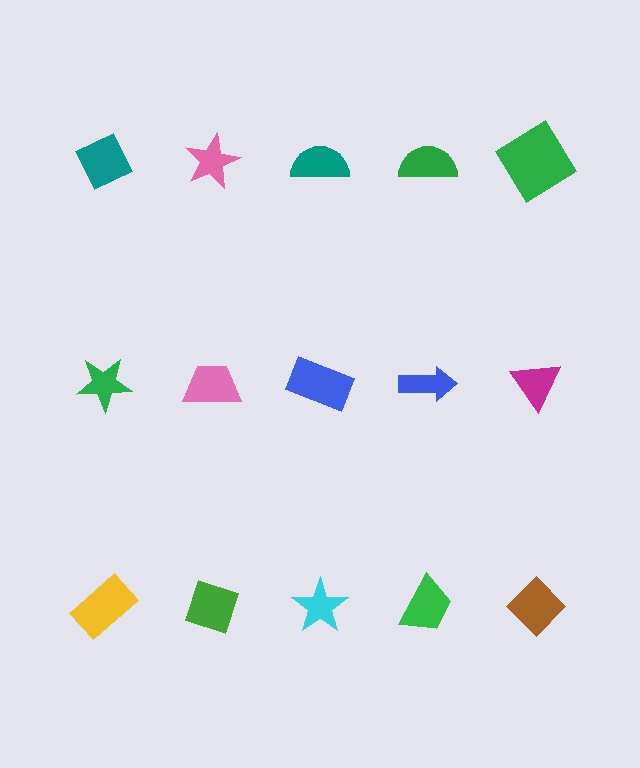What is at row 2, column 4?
A blue arrow.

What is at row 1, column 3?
A teal semicircle.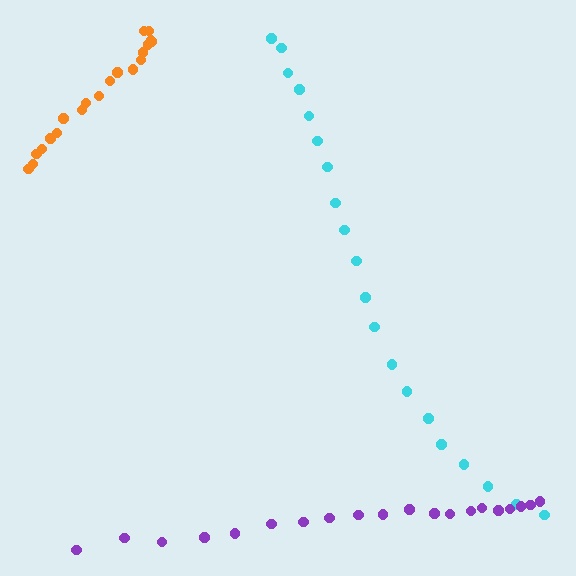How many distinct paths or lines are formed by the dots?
There are 3 distinct paths.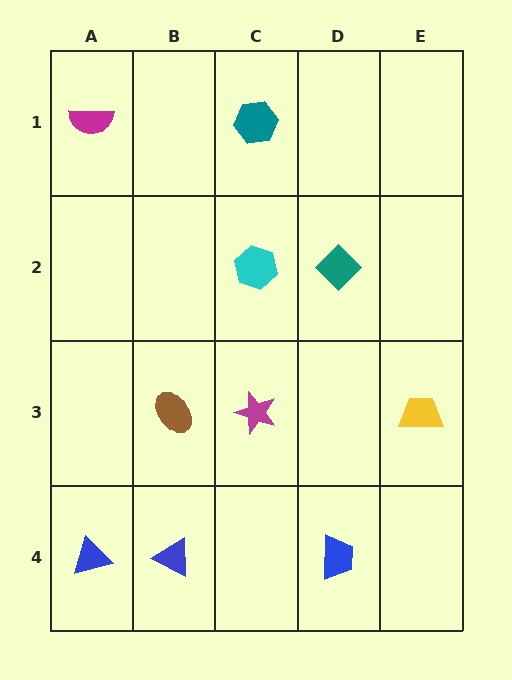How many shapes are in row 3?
3 shapes.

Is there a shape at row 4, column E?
No, that cell is empty.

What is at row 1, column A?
A magenta semicircle.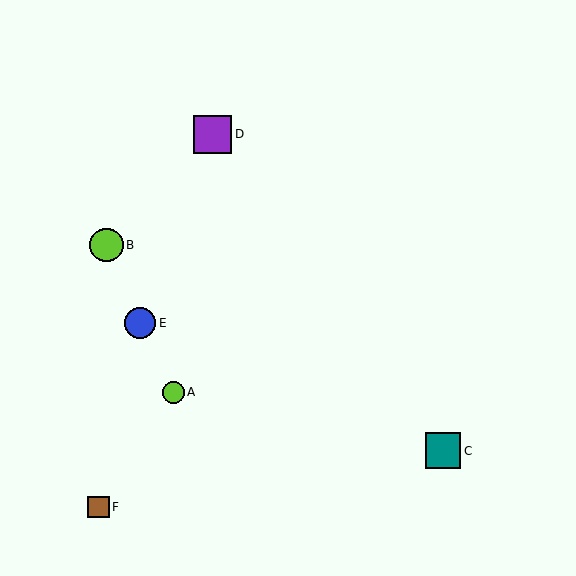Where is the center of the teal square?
The center of the teal square is at (443, 451).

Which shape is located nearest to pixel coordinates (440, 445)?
The teal square (labeled C) at (443, 451) is nearest to that location.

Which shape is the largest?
The purple square (labeled D) is the largest.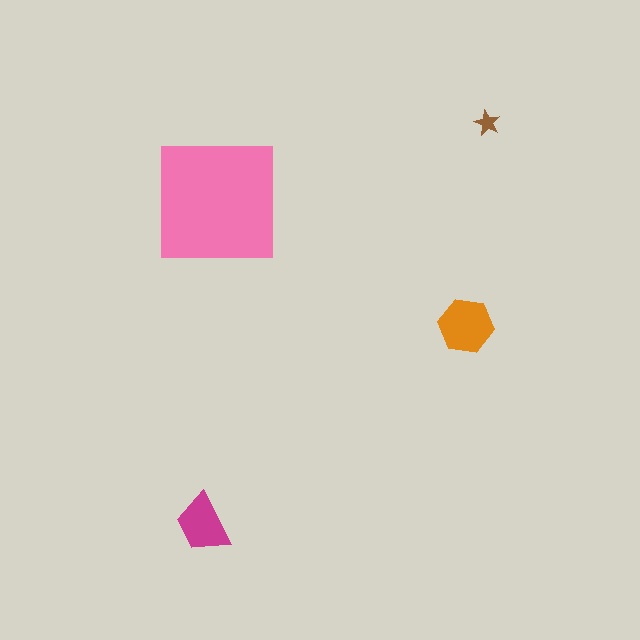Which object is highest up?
The brown star is topmost.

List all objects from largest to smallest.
The pink square, the orange hexagon, the magenta trapezoid, the brown star.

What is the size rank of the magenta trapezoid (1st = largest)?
3rd.